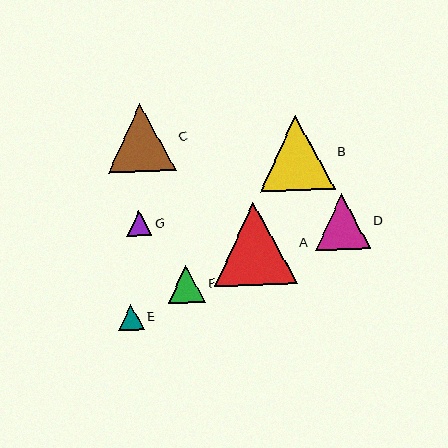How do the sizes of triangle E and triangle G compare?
Triangle E and triangle G are approximately the same size.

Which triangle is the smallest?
Triangle G is the smallest with a size of approximately 25 pixels.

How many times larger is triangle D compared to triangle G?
Triangle D is approximately 2.2 times the size of triangle G.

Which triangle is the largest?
Triangle A is the largest with a size of approximately 83 pixels.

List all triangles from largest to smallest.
From largest to smallest: A, B, C, D, F, E, G.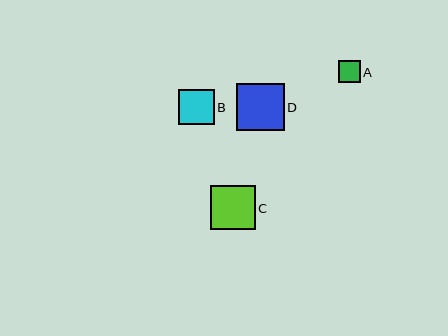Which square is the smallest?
Square A is the smallest with a size of approximately 22 pixels.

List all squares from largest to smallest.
From largest to smallest: D, C, B, A.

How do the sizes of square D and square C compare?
Square D and square C are approximately the same size.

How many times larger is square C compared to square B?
Square C is approximately 1.3 times the size of square B.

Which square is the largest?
Square D is the largest with a size of approximately 47 pixels.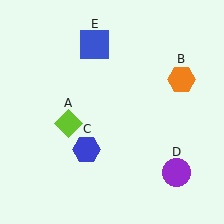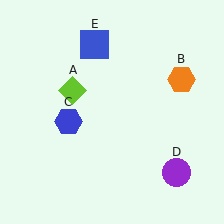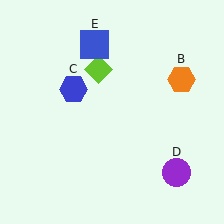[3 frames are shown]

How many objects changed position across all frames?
2 objects changed position: lime diamond (object A), blue hexagon (object C).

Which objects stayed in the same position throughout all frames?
Orange hexagon (object B) and purple circle (object D) and blue square (object E) remained stationary.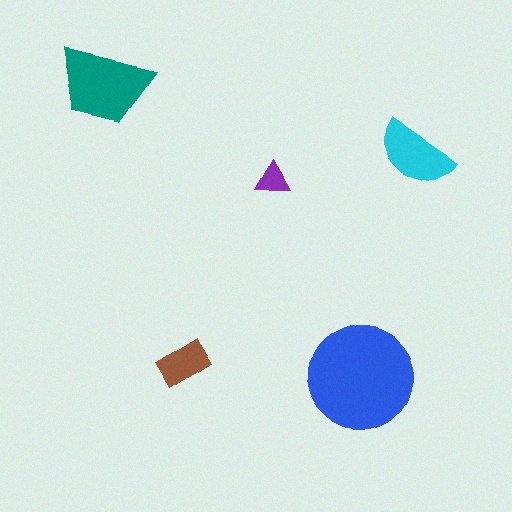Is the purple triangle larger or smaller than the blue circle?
Smaller.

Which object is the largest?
The blue circle.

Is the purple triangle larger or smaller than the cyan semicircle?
Smaller.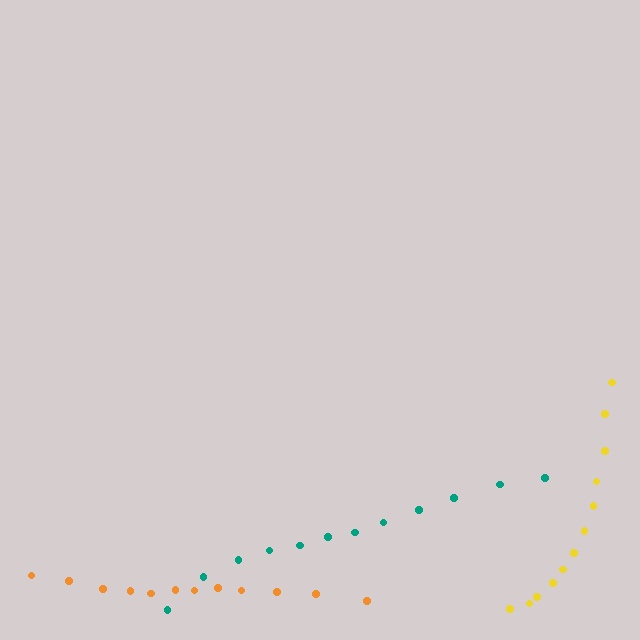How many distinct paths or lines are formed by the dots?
There are 3 distinct paths.